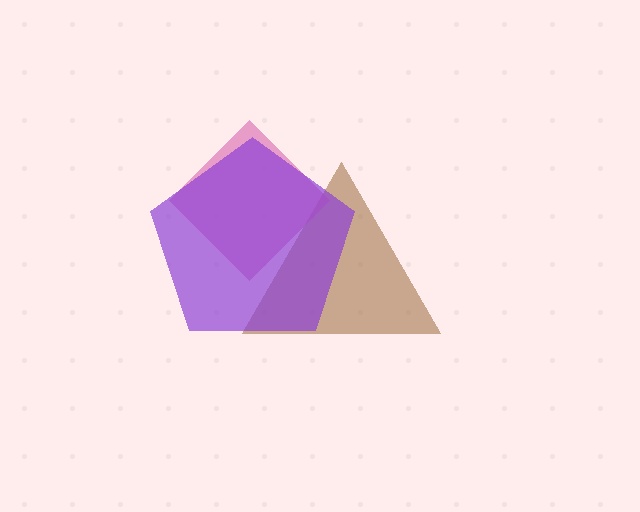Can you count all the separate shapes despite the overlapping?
Yes, there are 3 separate shapes.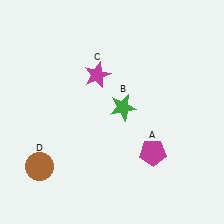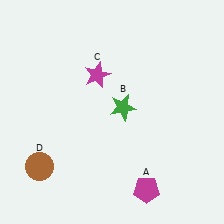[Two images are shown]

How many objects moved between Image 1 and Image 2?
1 object moved between the two images.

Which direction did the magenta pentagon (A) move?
The magenta pentagon (A) moved down.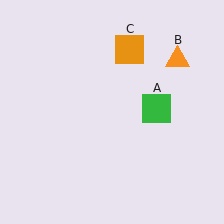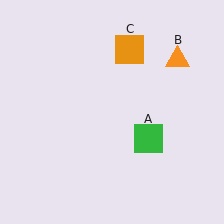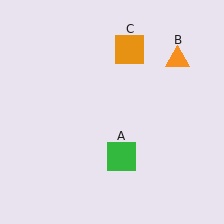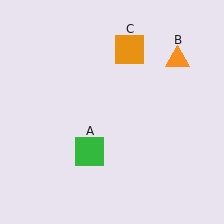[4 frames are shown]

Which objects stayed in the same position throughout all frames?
Orange triangle (object B) and orange square (object C) remained stationary.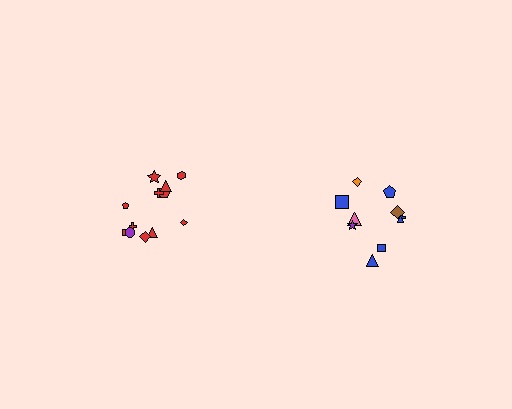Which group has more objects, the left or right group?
The left group.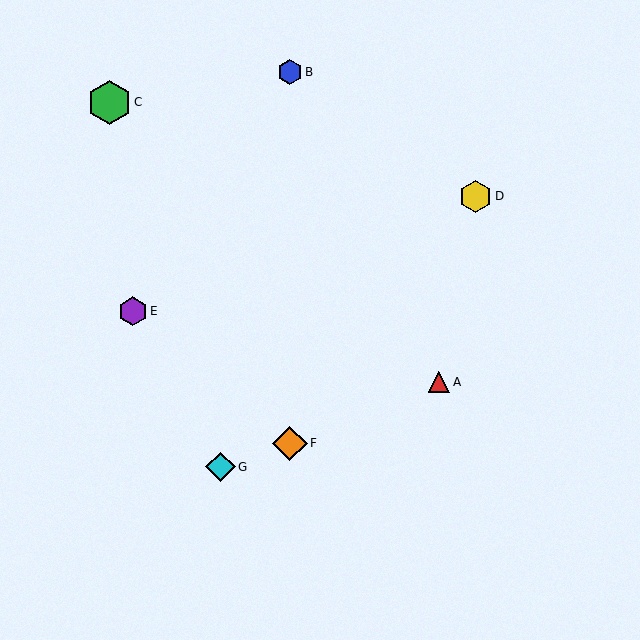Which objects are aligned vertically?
Objects B, F are aligned vertically.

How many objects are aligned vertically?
2 objects (B, F) are aligned vertically.